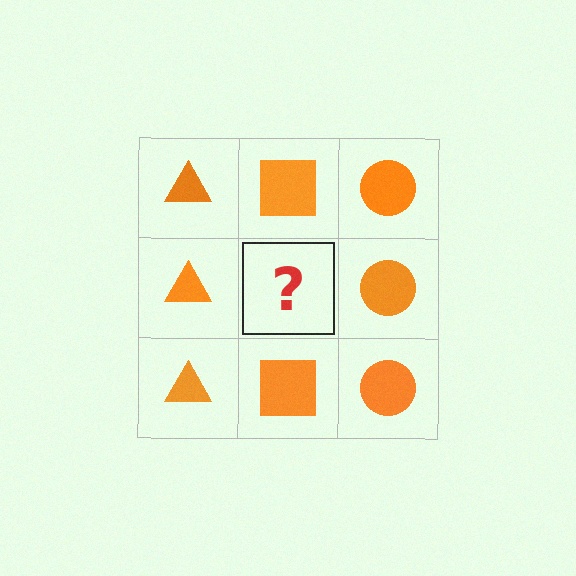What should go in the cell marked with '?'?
The missing cell should contain an orange square.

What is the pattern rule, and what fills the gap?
The rule is that each column has a consistent shape. The gap should be filled with an orange square.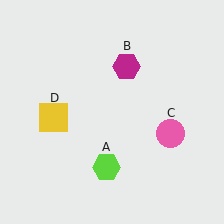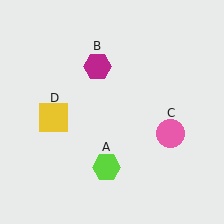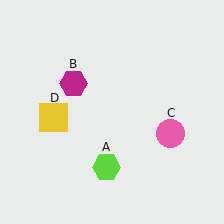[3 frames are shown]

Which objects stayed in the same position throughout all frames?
Lime hexagon (object A) and pink circle (object C) and yellow square (object D) remained stationary.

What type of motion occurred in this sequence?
The magenta hexagon (object B) rotated counterclockwise around the center of the scene.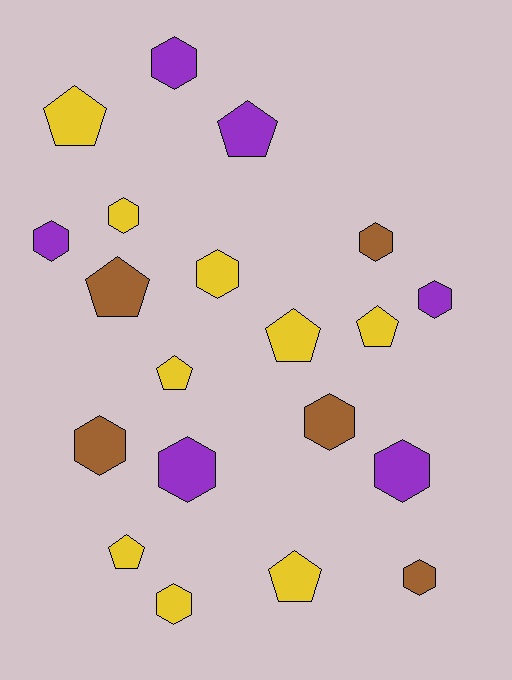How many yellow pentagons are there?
There are 6 yellow pentagons.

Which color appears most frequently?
Yellow, with 9 objects.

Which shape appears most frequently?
Hexagon, with 12 objects.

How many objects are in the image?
There are 20 objects.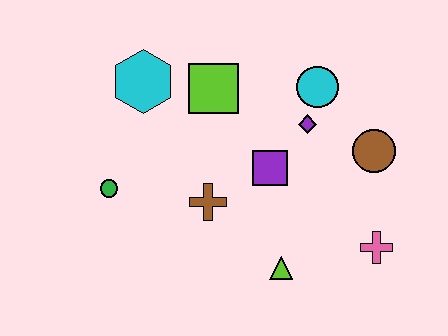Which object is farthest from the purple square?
The green circle is farthest from the purple square.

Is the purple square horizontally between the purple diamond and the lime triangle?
No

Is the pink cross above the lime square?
No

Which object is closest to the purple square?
The purple diamond is closest to the purple square.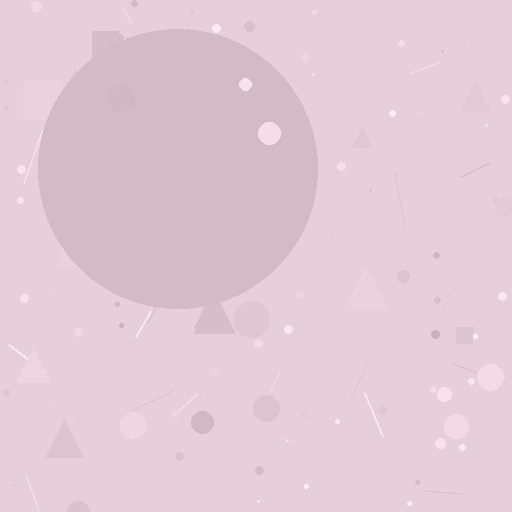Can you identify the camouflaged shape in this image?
The camouflaged shape is a circle.